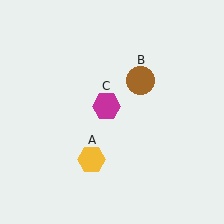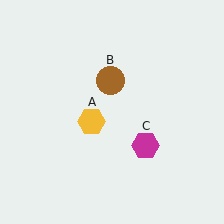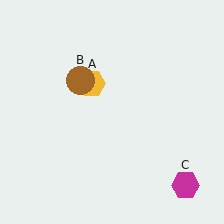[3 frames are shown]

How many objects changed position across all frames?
3 objects changed position: yellow hexagon (object A), brown circle (object B), magenta hexagon (object C).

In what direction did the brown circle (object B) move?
The brown circle (object B) moved left.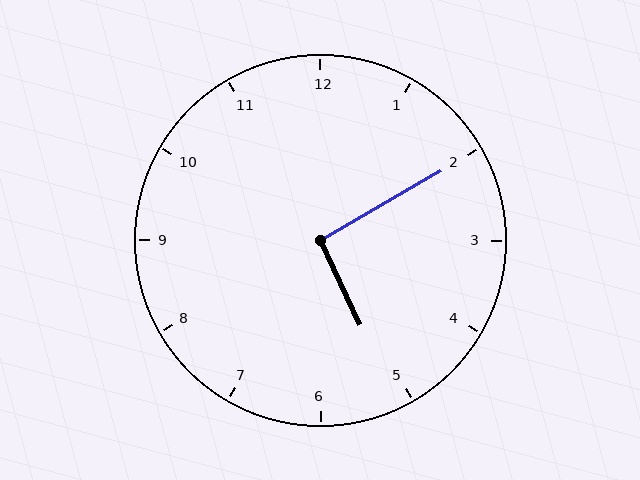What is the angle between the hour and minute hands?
Approximately 95 degrees.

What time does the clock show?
5:10.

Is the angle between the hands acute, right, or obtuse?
It is right.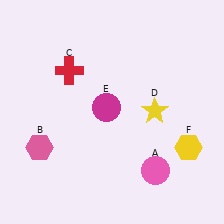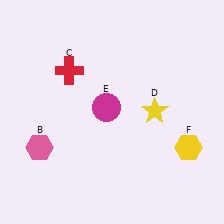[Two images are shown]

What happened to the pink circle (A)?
The pink circle (A) was removed in Image 2. It was in the bottom-right area of Image 1.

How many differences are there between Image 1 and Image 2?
There is 1 difference between the two images.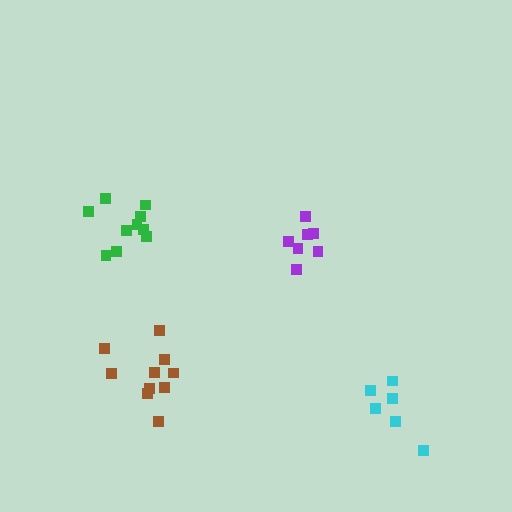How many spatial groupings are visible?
There are 4 spatial groupings.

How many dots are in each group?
Group 1: 6 dots, Group 2: 10 dots, Group 3: 10 dots, Group 4: 7 dots (33 total).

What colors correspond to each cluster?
The clusters are colored: cyan, green, brown, purple.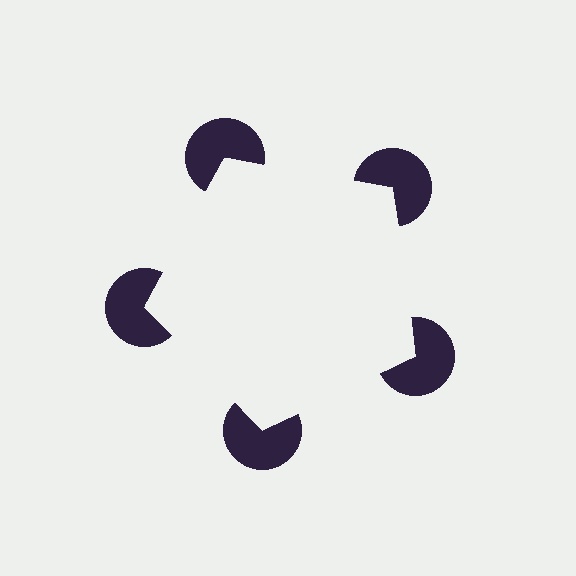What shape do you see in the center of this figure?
An illusory pentagon — its edges are inferred from the aligned wedge cuts in the pac-man discs, not physically drawn.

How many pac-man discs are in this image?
There are 5 — one at each vertex of the illusory pentagon.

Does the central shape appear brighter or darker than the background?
It typically appears slightly brighter than the background, even though no actual brightness change is drawn.